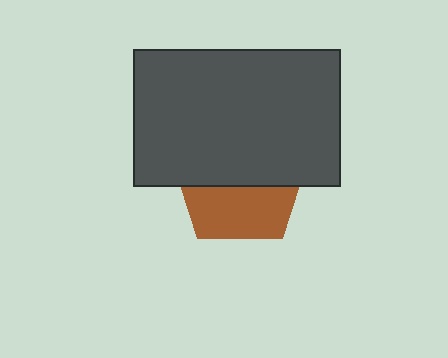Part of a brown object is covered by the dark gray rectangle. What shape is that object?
It is a pentagon.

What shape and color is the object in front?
The object in front is a dark gray rectangle.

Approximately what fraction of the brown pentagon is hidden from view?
Roughly 58% of the brown pentagon is hidden behind the dark gray rectangle.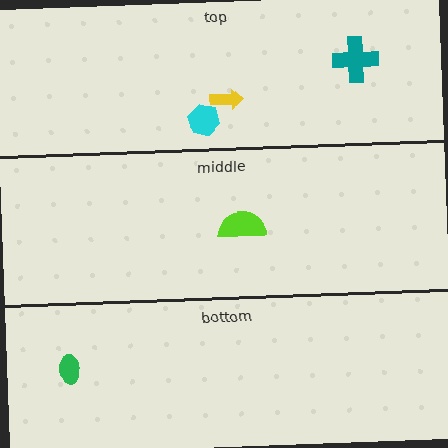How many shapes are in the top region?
3.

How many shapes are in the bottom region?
1.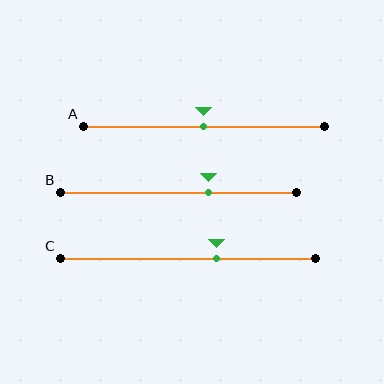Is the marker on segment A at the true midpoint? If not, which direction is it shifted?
Yes, the marker on segment A is at the true midpoint.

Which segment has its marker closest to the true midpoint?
Segment A has its marker closest to the true midpoint.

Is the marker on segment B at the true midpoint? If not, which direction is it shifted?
No, the marker on segment B is shifted to the right by about 13% of the segment length.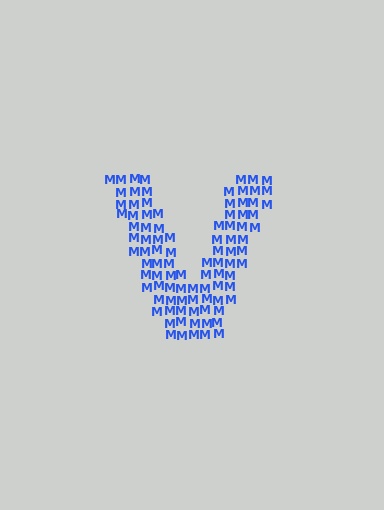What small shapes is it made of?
It is made of small letter M's.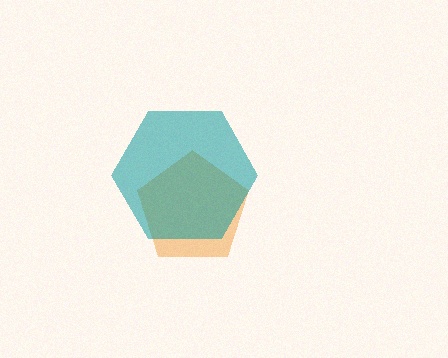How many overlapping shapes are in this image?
There are 2 overlapping shapes in the image.